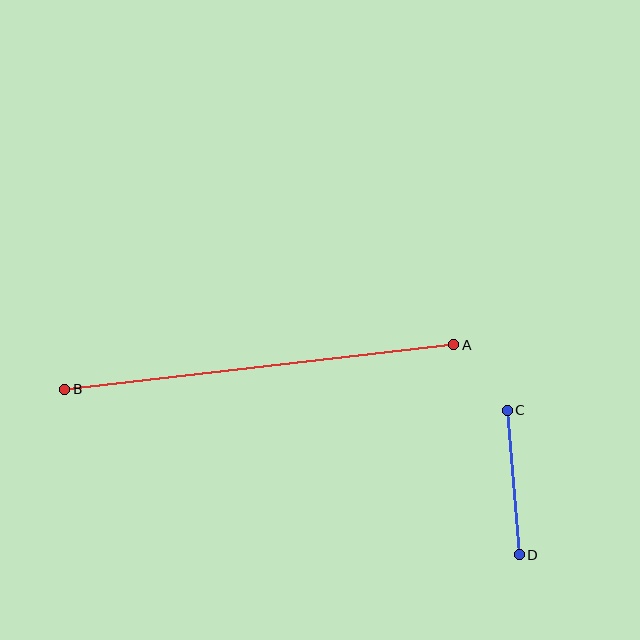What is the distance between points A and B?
The distance is approximately 392 pixels.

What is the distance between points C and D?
The distance is approximately 145 pixels.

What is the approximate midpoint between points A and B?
The midpoint is at approximately (259, 367) pixels.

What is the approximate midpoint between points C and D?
The midpoint is at approximately (513, 483) pixels.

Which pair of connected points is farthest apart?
Points A and B are farthest apart.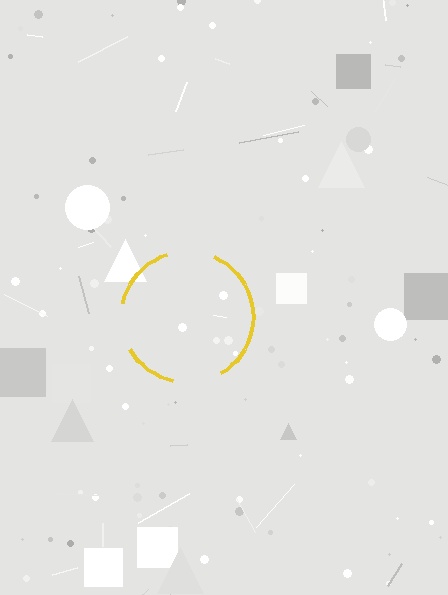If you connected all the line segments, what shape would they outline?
They would outline a circle.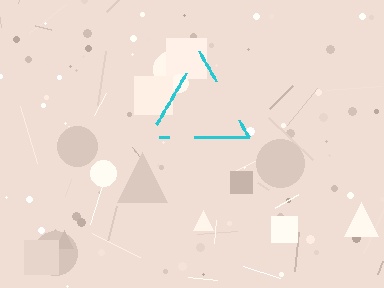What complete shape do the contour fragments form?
The contour fragments form a triangle.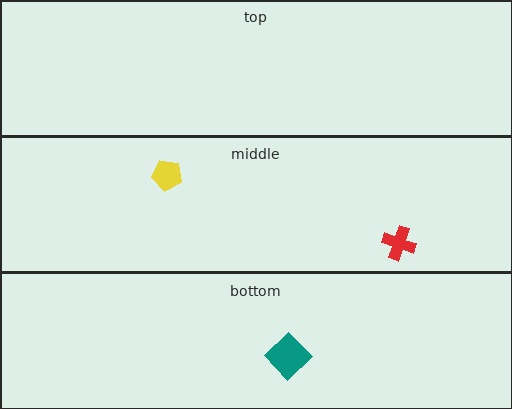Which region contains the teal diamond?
The bottom region.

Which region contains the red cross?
The middle region.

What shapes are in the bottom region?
The teal diamond.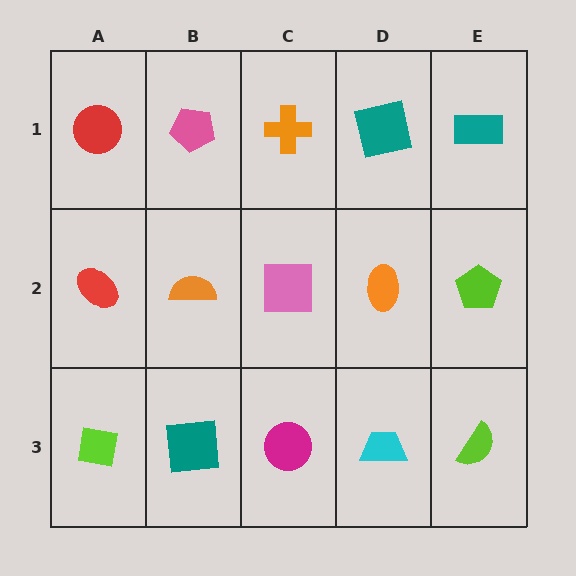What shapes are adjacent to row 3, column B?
An orange semicircle (row 2, column B), a lime square (row 3, column A), a magenta circle (row 3, column C).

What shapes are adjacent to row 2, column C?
An orange cross (row 1, column C), a magenta circle (row 3, column C), an orange semicircle (row 2, column B), an orange ellipse (row 2, column D).